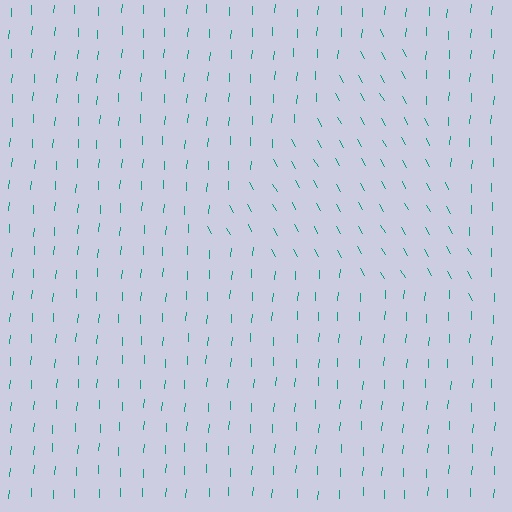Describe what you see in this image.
The image is filled with small teal line segments. A triangle region in the image has lines oriented differently from the surrounding lines, creating a visible texture boundary.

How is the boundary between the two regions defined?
The boundary is defined purely by a change in line orientation (approximately 33 degrees difference). All lines are the same color and thickness.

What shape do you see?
I see a triangle.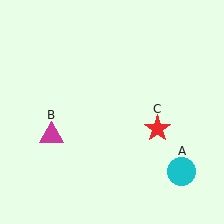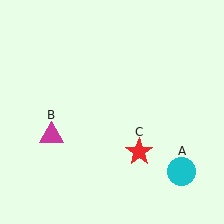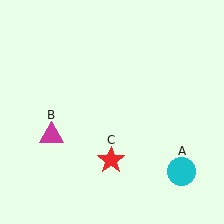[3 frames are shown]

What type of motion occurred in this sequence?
The red star (object C) rotated clockwise around the center of the scene.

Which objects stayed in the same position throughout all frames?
Cyan circle (object A) and magenta triangle (object B) remained stationary.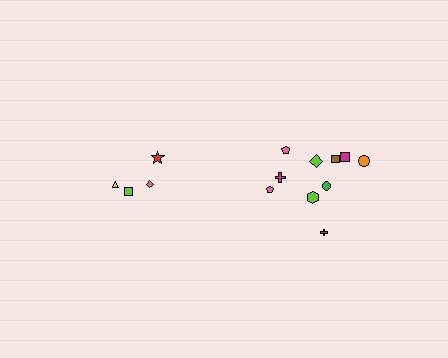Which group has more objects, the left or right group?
The right group.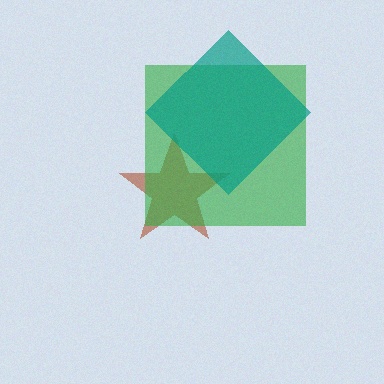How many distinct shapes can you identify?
There are 3 distinct shapes: a brown star, a green square, a teal diamond.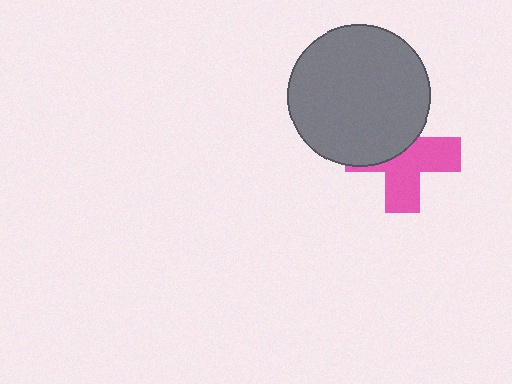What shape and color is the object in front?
The object in front is a gray circle.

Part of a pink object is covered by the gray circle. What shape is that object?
It is a cross.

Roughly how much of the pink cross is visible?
About half of it is visible (roughly 56%).